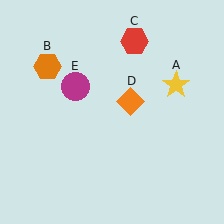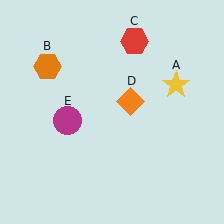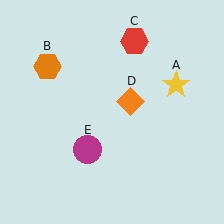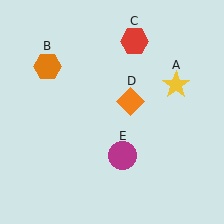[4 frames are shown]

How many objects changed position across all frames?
1 object changed position: magenta circle (object E).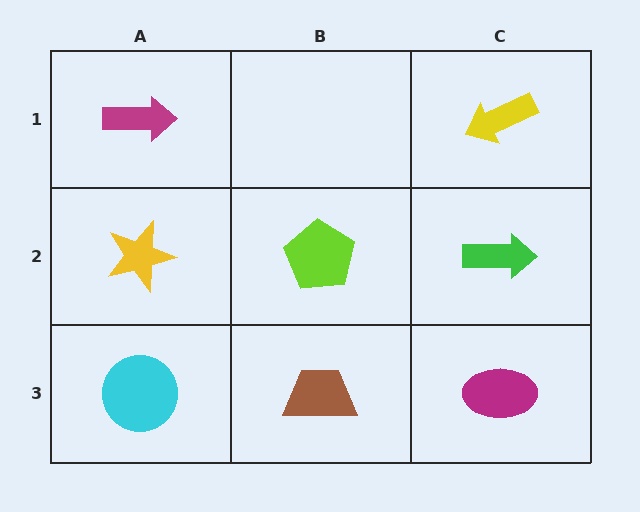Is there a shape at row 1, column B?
No, that cell is empty.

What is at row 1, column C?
A yellow arrow.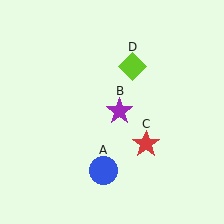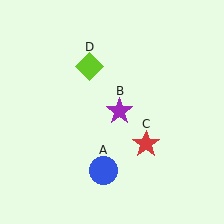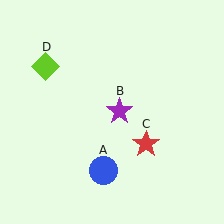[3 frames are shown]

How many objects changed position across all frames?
1 object changed position: lime diamond (object D).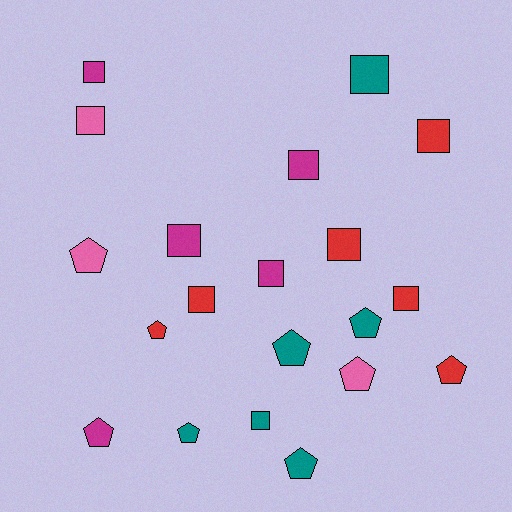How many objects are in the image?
There are 20 objects.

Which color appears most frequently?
Red, with 6 objects.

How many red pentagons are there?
There are 2 red pentagons.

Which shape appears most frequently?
Square, with 11 objects.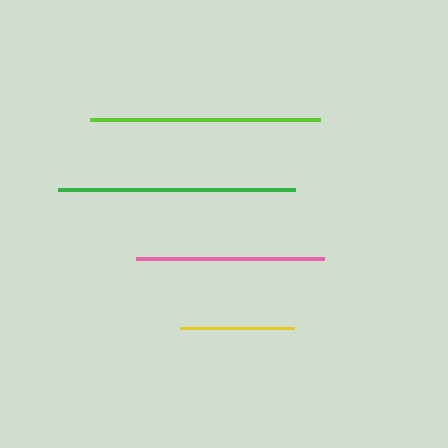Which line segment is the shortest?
The yellow line is the shortest at approximately 114 pixels.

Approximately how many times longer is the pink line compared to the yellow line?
The pink line is approximately 1.6 times the length of the yellow line.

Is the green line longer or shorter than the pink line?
The green line is longer than the pink line.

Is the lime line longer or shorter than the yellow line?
The lime line is longer than the yellow line.